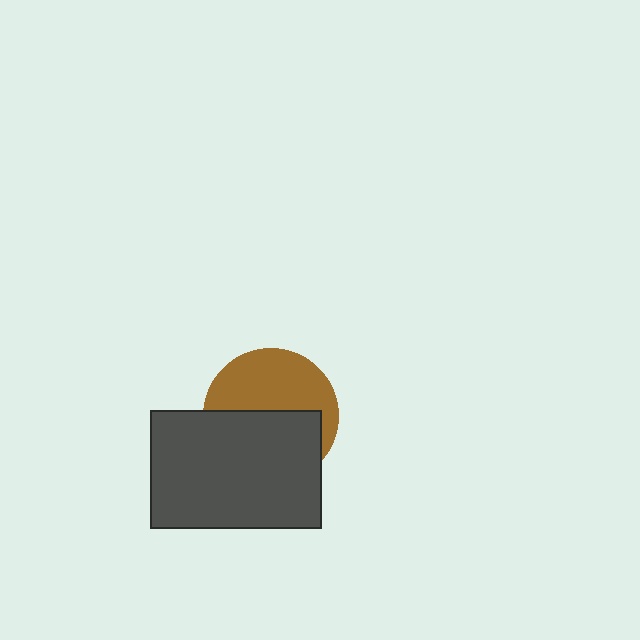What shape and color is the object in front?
The object in front is a dark gray rectangle.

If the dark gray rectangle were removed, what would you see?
You would see the complete brown circle.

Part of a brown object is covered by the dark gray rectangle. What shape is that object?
It is a circle.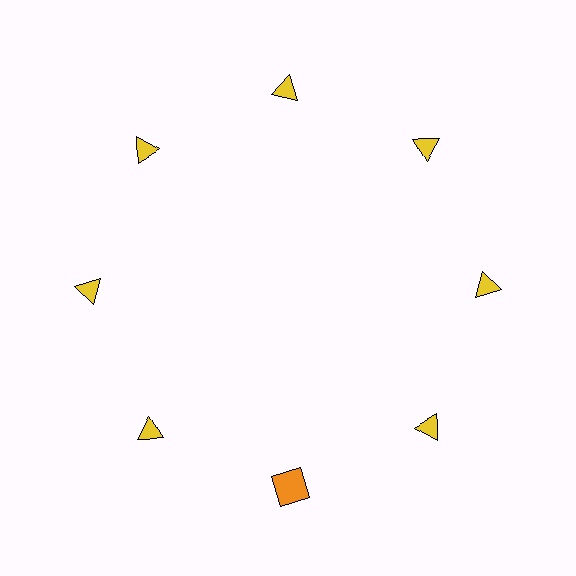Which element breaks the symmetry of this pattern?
The orange square at roughly the 6 o'clock position breaks the symmetry. All other shapes are yellow triangles.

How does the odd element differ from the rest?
It differs in both color (orange instead of yellow) and shape (square instead of triangle).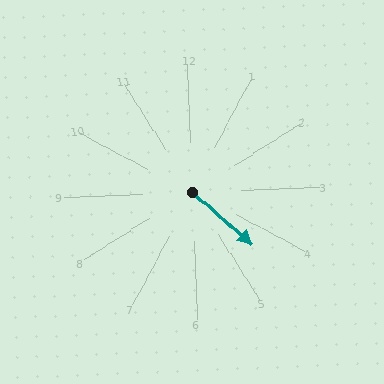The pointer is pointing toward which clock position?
Roughly 4 o'clock.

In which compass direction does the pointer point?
Southeast.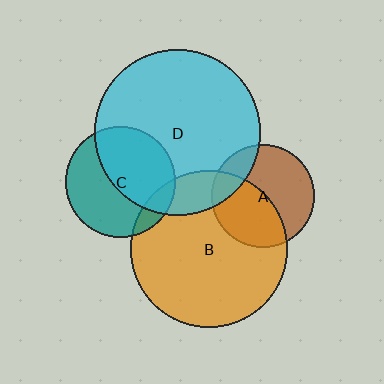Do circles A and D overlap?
Yes.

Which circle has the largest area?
Circle D (cyan).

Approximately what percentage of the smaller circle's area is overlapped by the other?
Approximately 20%.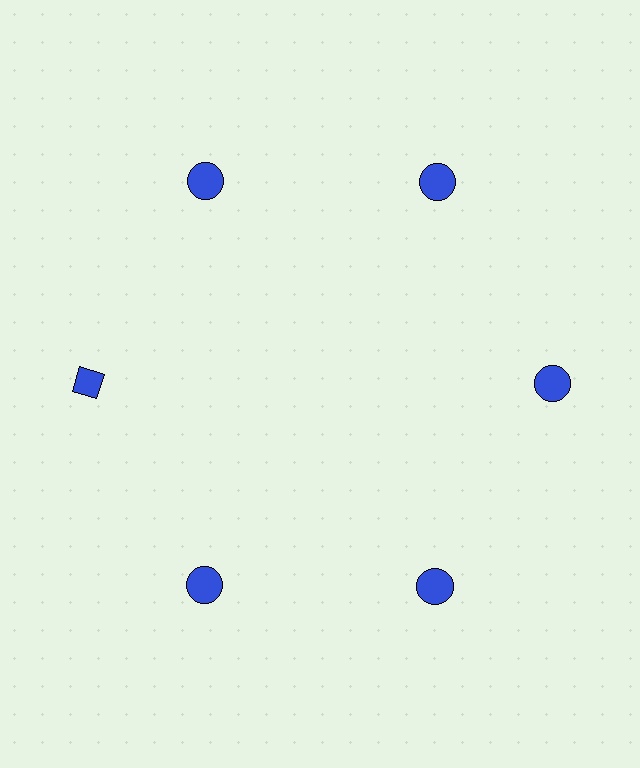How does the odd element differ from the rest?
It has a different shape: diamond instead of circle.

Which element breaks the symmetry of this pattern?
The blue diamond at roughly the 9 o'clock position breaks the symmetry. All other shapes are blue circles.